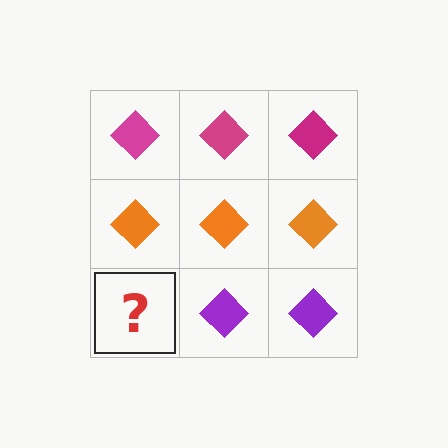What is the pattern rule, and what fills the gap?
The rule is that each row has a consistent color. The gap should be filled with a purple diamond.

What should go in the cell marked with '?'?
The missing cell should contain a purple diamond.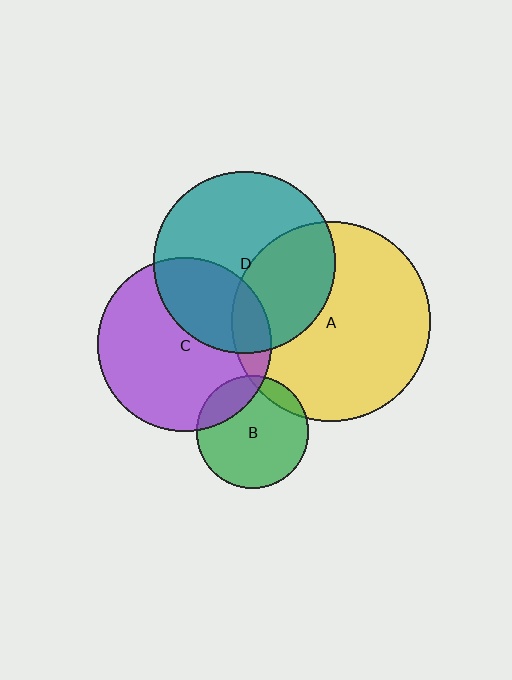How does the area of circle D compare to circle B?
Approximately 2.6 times.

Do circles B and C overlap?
Yes.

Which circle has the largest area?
Circle A (yellow).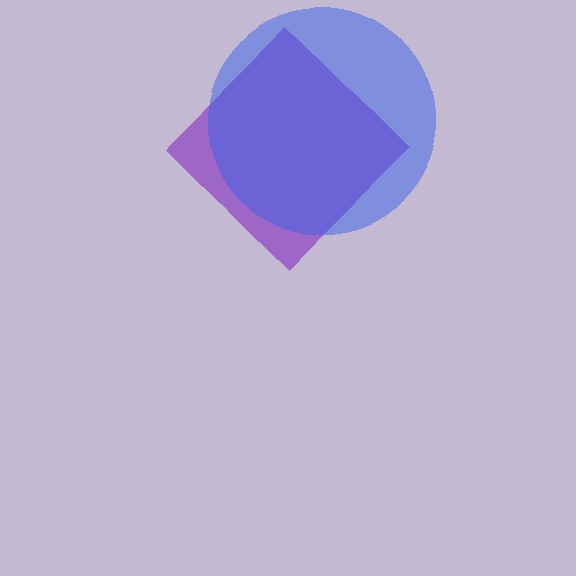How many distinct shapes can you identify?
There are 2 distinct shapes: a purple diamond, a blue circle.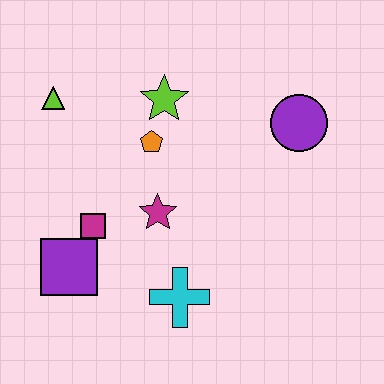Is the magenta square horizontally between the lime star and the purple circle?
No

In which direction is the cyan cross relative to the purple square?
The cyan cross is to the right of the purple square.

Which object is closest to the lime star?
The orange pentagon is closest to the lime star.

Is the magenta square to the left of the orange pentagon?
Yes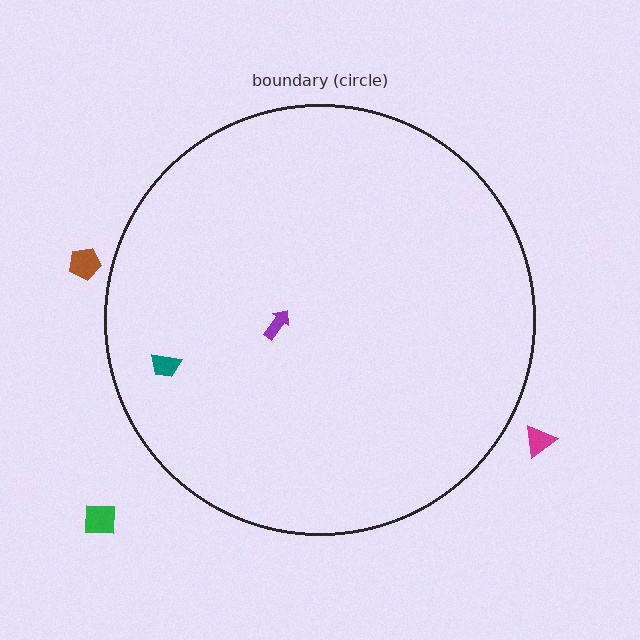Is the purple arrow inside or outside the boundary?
Inside.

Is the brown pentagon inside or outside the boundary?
Outside.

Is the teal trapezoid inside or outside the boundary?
Inside.